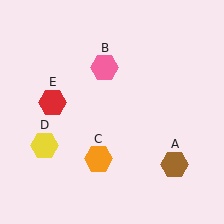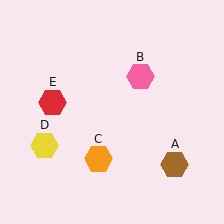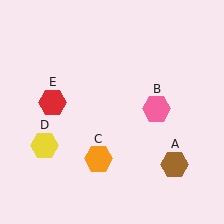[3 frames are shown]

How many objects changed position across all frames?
1 object changed position: pink hexagon (object B).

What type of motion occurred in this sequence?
The pink hexagon (object B) rotated clockwise around the center of the scene.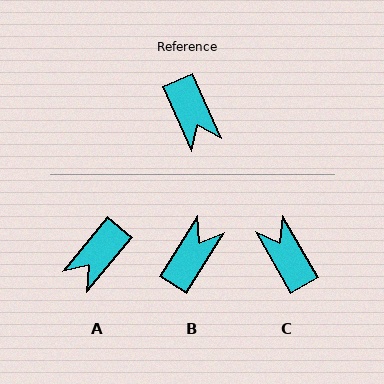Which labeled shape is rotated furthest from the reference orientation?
C, about 174 degrees away.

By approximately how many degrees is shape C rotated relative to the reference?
Approximately 174 degrees clockwise.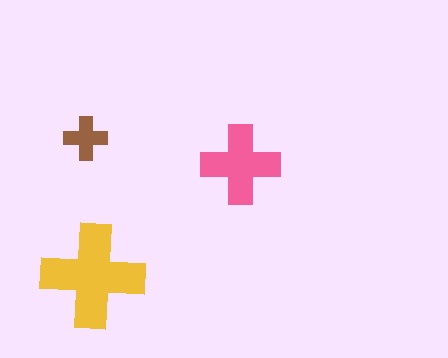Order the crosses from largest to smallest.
the yellow one, the pink one, the brown one.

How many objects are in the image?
There are 3 objects in the image.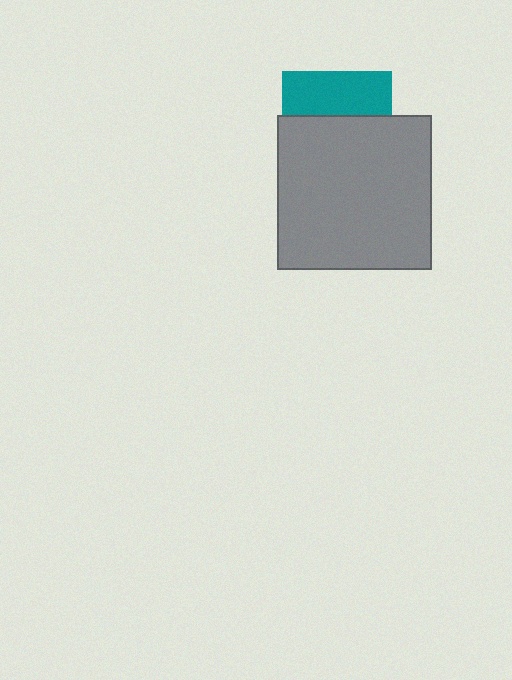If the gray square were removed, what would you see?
You would see the complete teal square.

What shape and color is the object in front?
The object in front is a gray square.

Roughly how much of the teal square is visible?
A small part of it is visible (roughly 40%).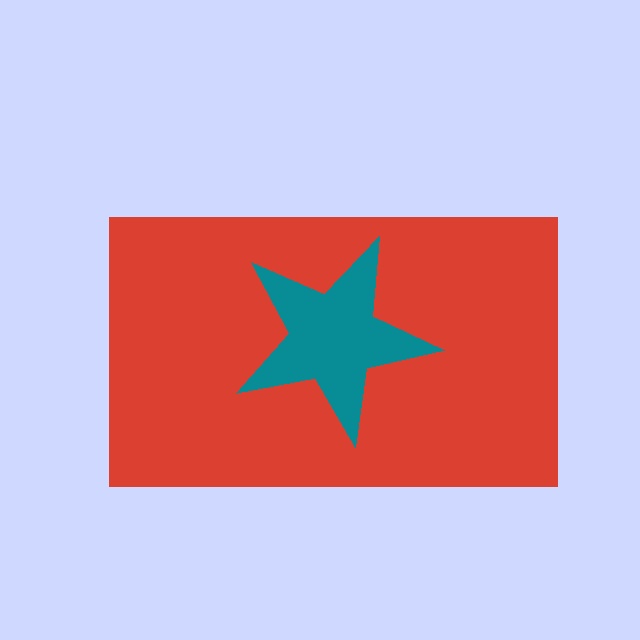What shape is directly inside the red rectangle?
The teal star.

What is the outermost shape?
The red rectangle.